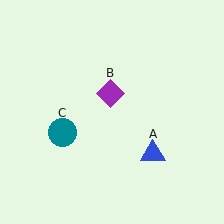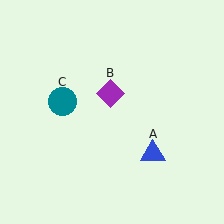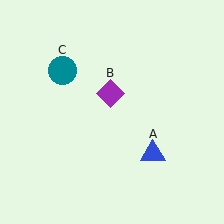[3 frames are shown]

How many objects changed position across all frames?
1 object changed position: teal circle (object C).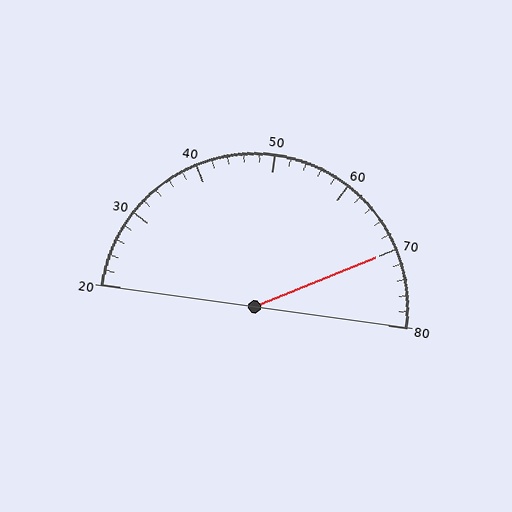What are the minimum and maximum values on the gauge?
The gauge ranges from 20 to 80.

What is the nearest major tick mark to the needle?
The nearest major tick mark is 70.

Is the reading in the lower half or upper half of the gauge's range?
The reading is in the upper half of the range (20 to 80).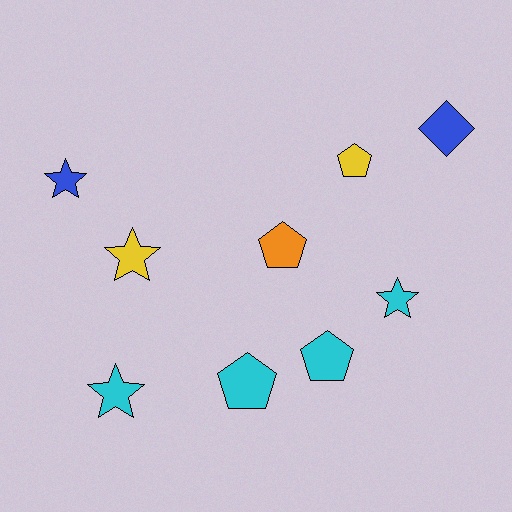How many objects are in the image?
There are 9 objects.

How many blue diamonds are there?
There is 1 blue diamond.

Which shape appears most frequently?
Star, with 4 objects.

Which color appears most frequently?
Cyan, with 4 objects.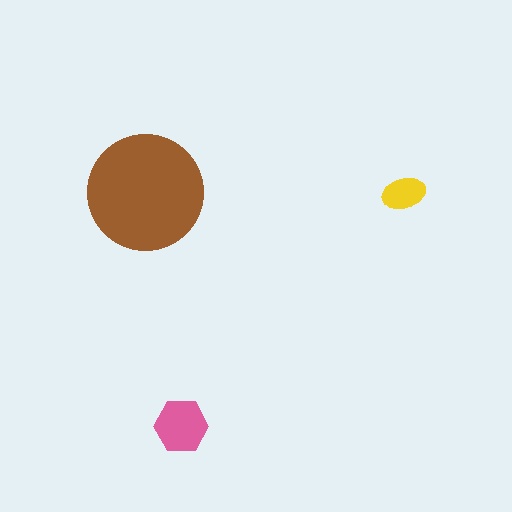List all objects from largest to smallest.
The brown circle, the pink hexagon, the yellow ellipse.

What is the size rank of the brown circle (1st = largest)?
1st.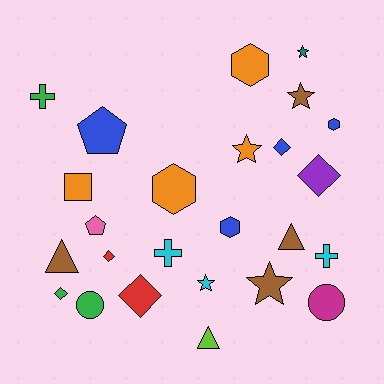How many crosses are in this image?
There are 3 crosses.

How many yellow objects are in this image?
There are no yellow objects.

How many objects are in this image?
There are 25 objects.